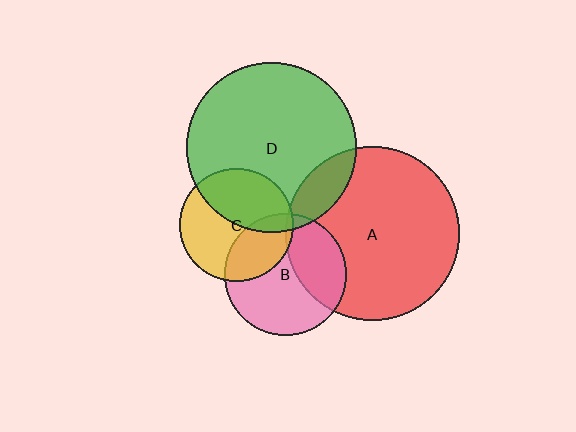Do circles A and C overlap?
Yes.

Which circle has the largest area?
Circle A (red).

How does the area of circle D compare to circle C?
Approximately 2.3 times.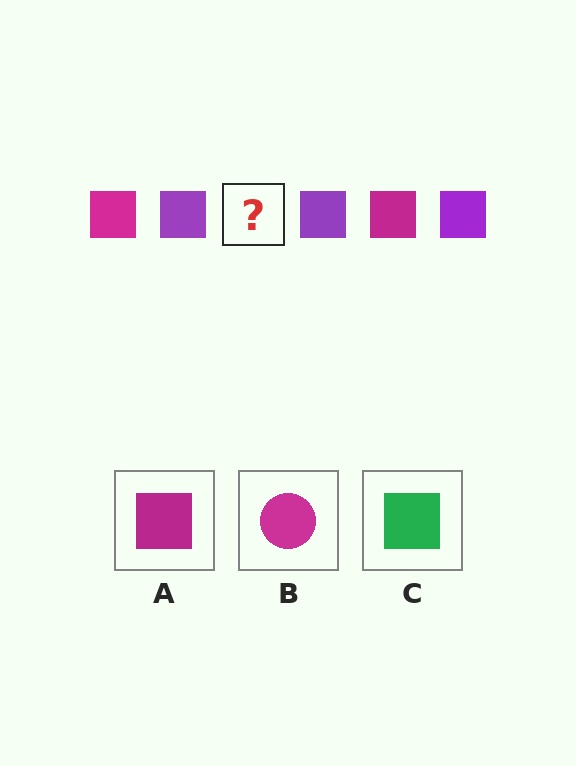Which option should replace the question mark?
Option A.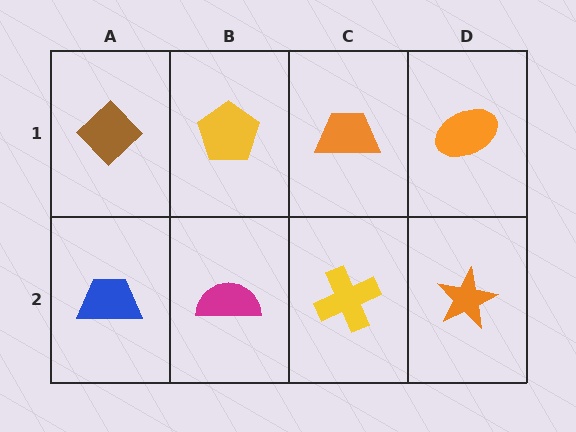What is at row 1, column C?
An orange trapezoid.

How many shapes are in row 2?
4 shapes.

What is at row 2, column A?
A blue trapezoid.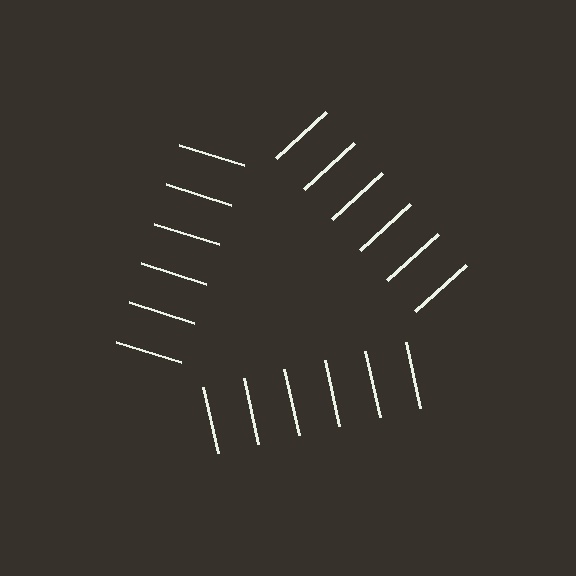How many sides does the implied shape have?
3 sides — the line-ends trace a triangle.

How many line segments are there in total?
18 — 6 along each of the 3 edges.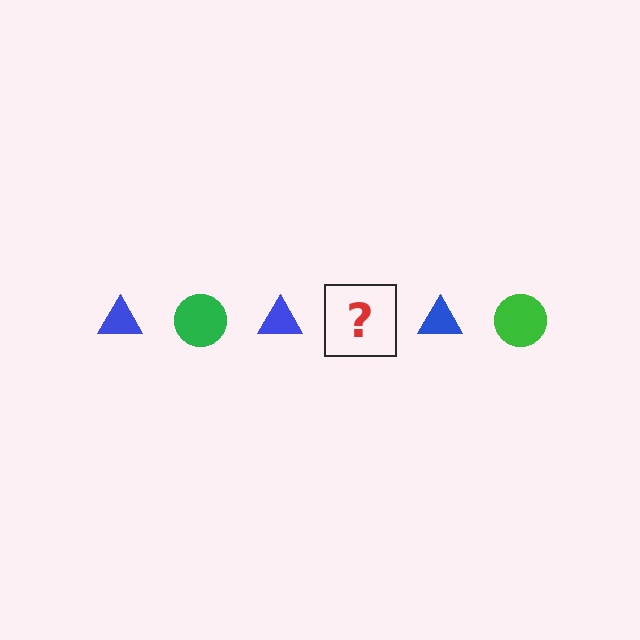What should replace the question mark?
The question mark should be replaced with a green circle.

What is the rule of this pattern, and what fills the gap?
The rule is that the pattern alternates between blue triangle and green circle. The gap should be filled with a green circle.